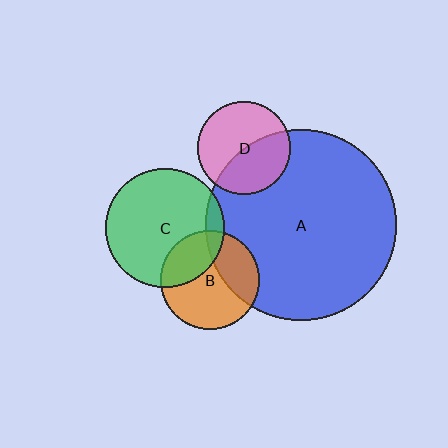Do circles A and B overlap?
Yes.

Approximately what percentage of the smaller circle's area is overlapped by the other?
Approximately 30%.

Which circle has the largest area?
Circle A (blue).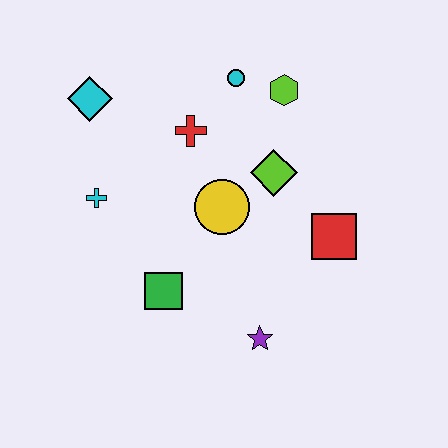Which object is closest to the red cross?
The cyan circle is closest to the red cross.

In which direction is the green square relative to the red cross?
The green square is below the red cross.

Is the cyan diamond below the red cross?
No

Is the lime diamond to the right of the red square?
No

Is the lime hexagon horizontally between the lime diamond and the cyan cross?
No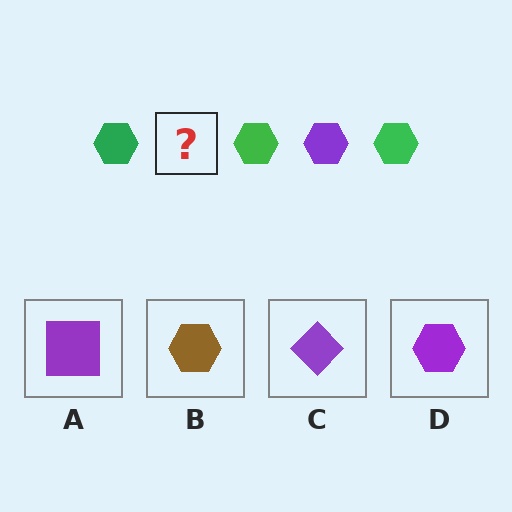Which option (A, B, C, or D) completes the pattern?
D.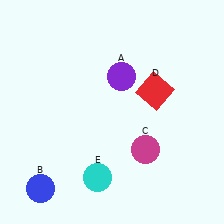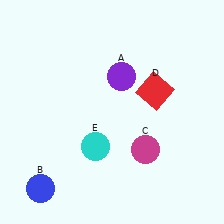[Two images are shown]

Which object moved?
The cyan circle (E) moved up.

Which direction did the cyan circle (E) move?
The cyan circle (E) moved up.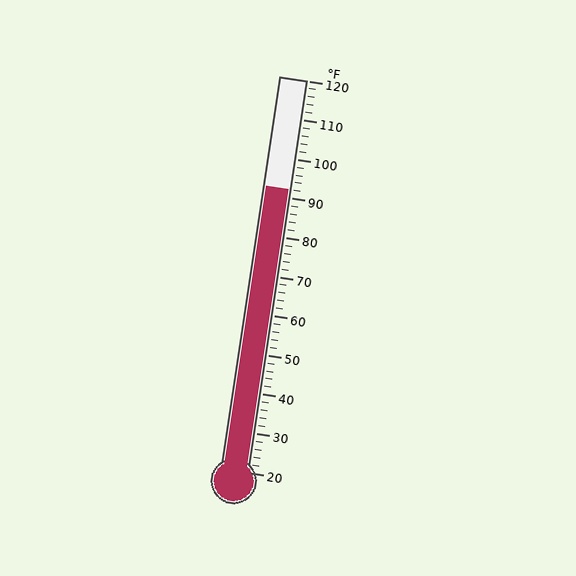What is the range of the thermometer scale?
The thermometer scale ranges from 20°F to 120°F.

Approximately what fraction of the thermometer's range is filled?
The thermometer is filled to approximately 70% of its range.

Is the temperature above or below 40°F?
The temperature is above 40°F.